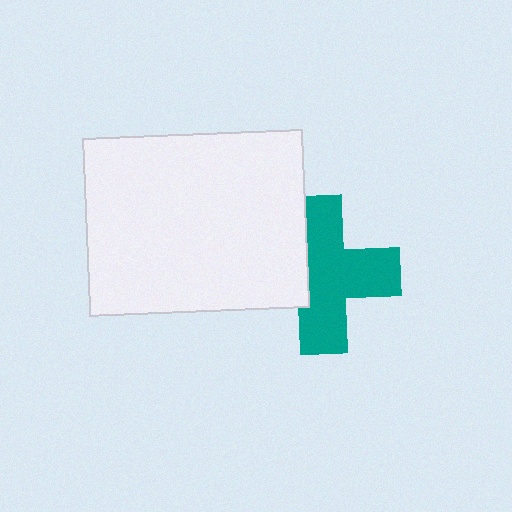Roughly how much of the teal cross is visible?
Most of it is visible (roughly 70%).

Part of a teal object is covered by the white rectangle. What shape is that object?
It is a cross.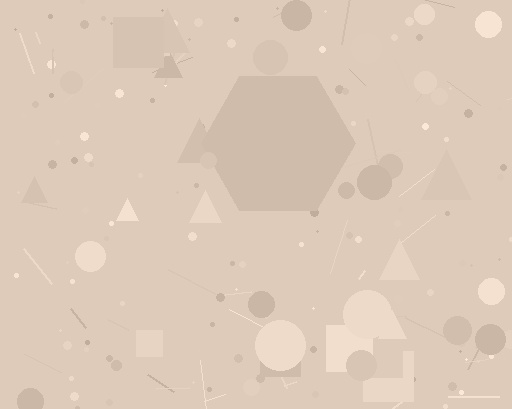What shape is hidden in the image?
A hexagon is hidden in the image.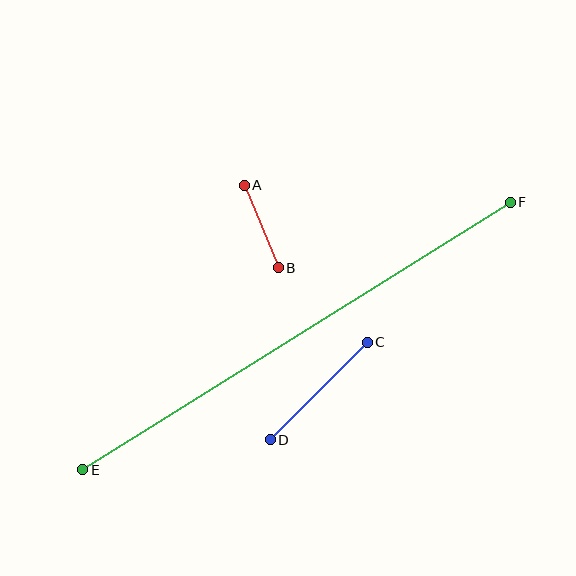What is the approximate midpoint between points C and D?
The midpoint is at approximately (319, 391) pixels.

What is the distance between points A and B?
The distance is approximately 89 pixels.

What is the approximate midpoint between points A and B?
The midpoint is at approximately (261, 227) pixels.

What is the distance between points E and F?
The distance is approximately 504 pixels.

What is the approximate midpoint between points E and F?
The midpoint is at approximately (296, 336) pixels.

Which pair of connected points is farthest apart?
Points E and F are farthest apart.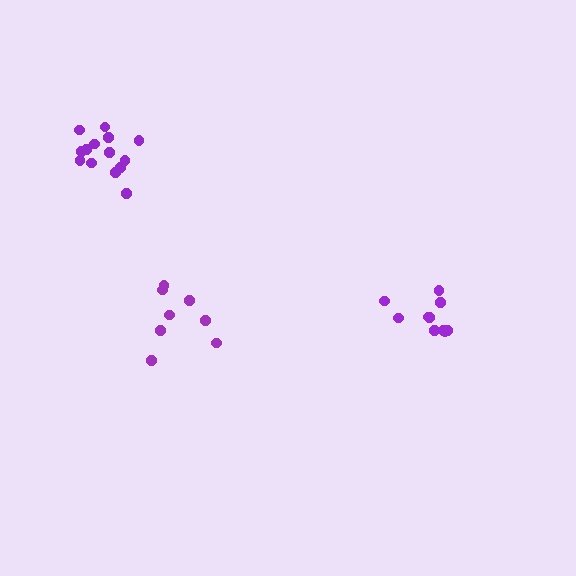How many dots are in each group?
Group 1: 10 dots, Group 2: 14 dots, Group 3: 8 dots (32 total).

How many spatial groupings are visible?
There are 3 spatial groupings.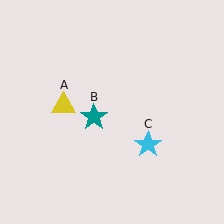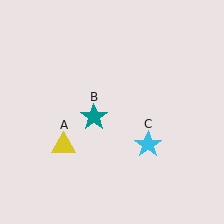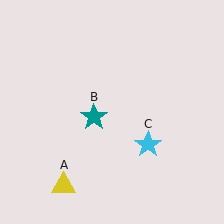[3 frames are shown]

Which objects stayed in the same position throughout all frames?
Teal star (object B) and cyan star (object C) remained stationary.